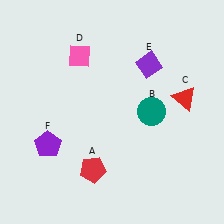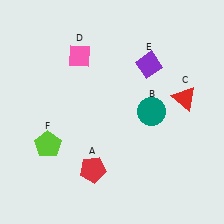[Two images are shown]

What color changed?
The pentagon (F) changed from purple in Image 1 to lime in Image 2.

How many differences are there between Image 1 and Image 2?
There is 1 difference between the two images.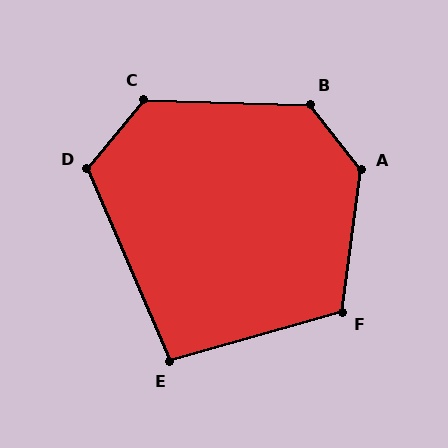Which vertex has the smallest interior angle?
E, at approximately 97 degrees.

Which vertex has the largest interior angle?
A, at approximately 135 degrees.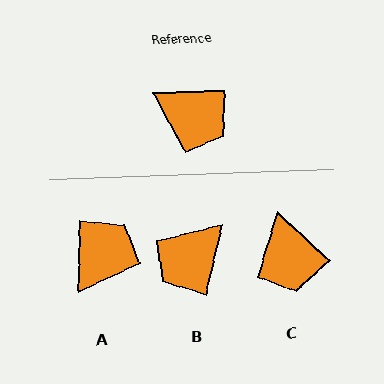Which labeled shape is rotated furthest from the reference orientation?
B, about 105 degrees away.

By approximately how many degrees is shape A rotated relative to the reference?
Approximately 87 degrees counter-clockwise.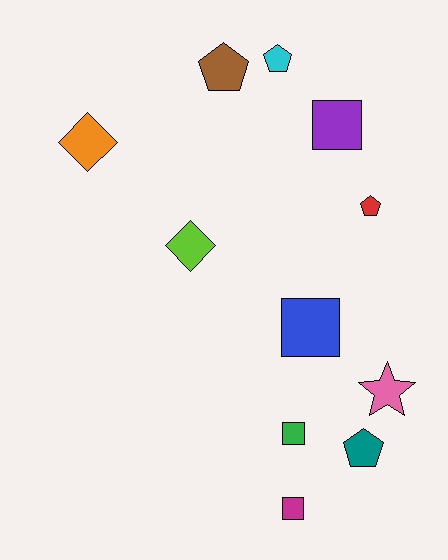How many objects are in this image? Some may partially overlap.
There are 11 objects.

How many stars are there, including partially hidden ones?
There is 1 star.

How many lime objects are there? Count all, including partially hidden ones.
There is 1 lime object.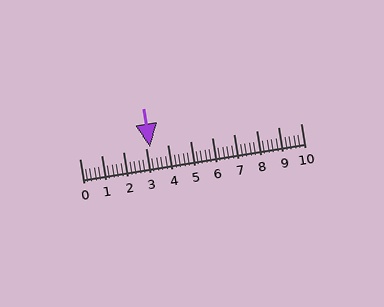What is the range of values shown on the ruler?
The ruler shows values from 0 to 10.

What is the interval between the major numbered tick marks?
The major tick marks are spaced 1 units apart.